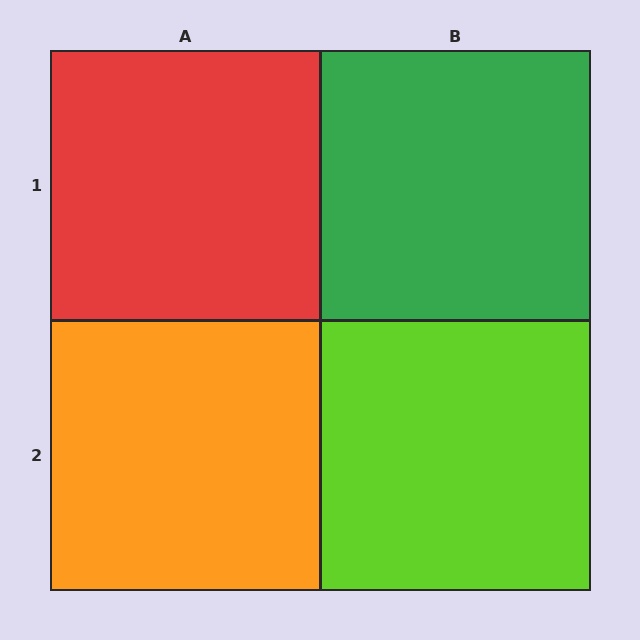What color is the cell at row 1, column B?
Green.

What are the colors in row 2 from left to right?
Orange, lime.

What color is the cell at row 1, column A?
Red.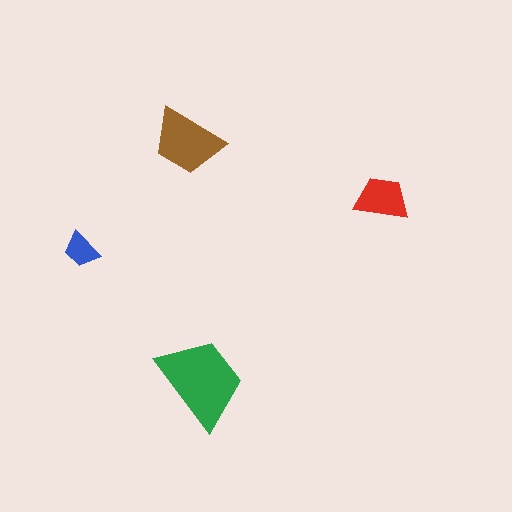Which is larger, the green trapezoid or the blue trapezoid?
The green one.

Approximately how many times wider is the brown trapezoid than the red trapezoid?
About 1.5 times wider.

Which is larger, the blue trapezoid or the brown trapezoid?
The brown one.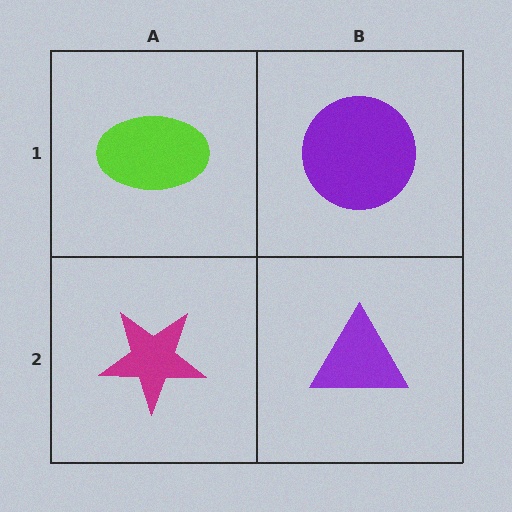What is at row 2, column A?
A magenta star.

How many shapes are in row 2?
2 shapes.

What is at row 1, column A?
A lime ellipse.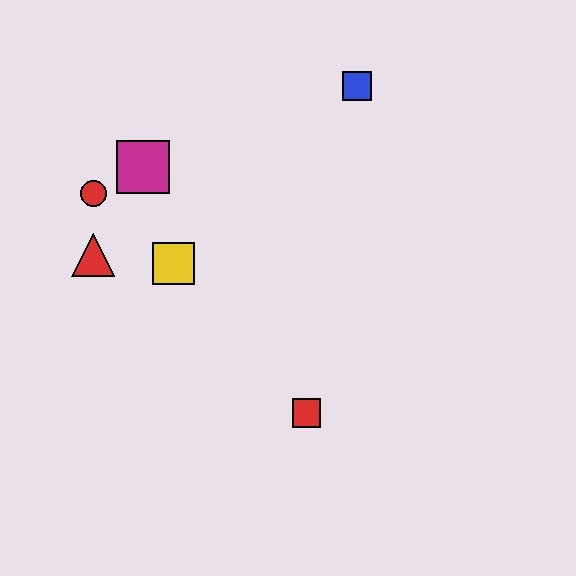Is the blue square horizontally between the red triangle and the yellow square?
No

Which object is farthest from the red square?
The blue square is farthest from the red square.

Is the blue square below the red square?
No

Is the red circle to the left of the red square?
Yes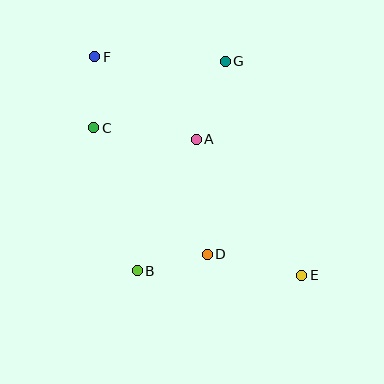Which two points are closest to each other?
Points C and F are closest to each other.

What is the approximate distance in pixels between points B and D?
The distance between B and D is approximately 72 pixels.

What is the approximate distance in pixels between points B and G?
The distance between B and G is approximately 227 pixels.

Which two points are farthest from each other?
Points E and F are farthest from each other.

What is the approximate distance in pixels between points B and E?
The distance between B and E is approximately 165 pixels.